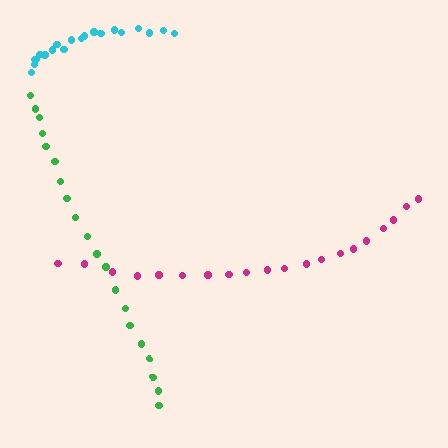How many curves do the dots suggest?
There are 3 distinct paths.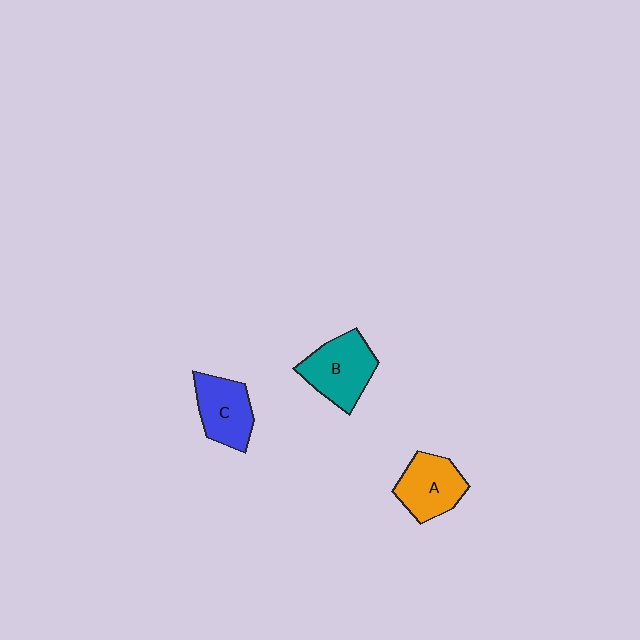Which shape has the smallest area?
Shape C (blue).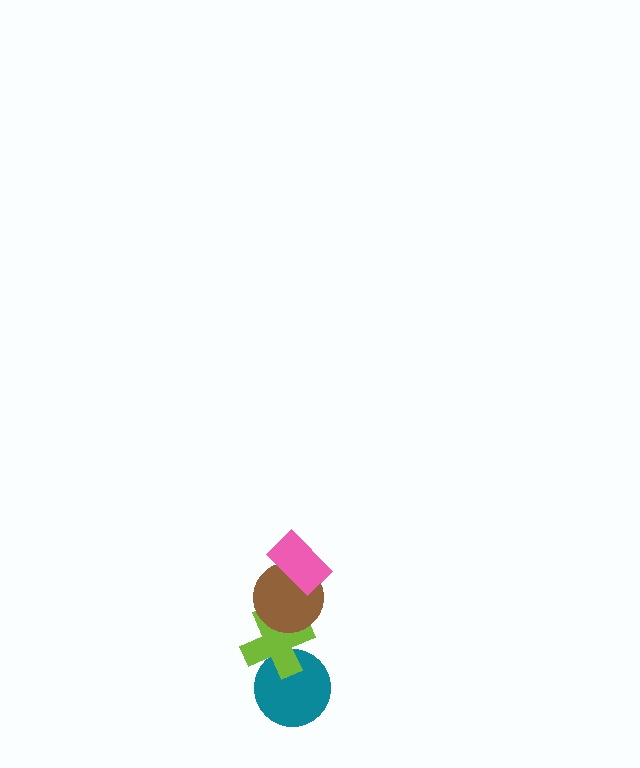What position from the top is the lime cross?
The lime cross is 3rd from the top.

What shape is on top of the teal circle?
The lime cross is on top of the teal circle.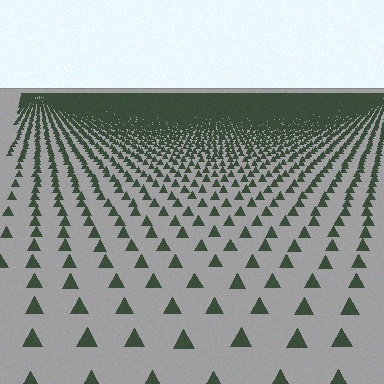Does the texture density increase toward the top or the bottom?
Density increases toward the top.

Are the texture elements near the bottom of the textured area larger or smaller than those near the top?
Larger. Near the bottom, elements are closer to the viewer and appear at a bigger on-screen size.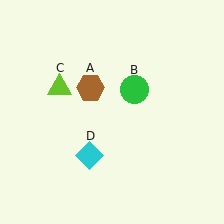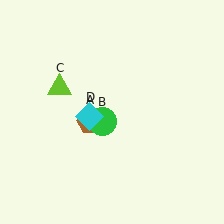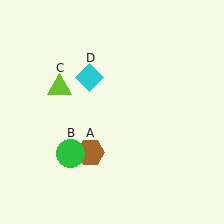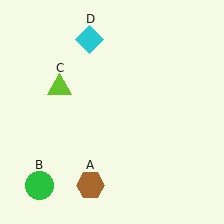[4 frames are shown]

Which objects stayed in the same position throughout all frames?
Lime triangle (object C) remained stationary.